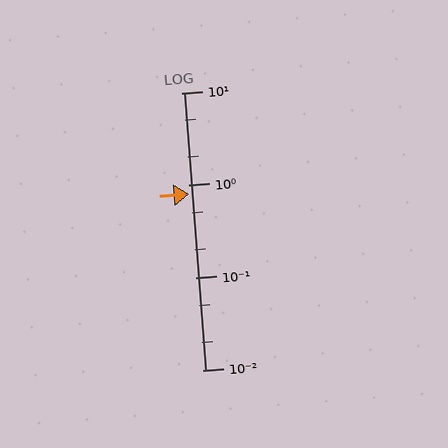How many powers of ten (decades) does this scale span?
The scale spans 3 decades, from 0.01 to 10.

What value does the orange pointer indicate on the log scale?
The pointer indicates approximately 0.8.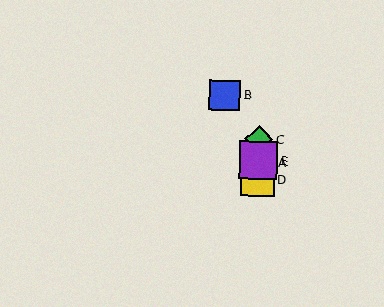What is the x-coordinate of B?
Object B is at x≈225.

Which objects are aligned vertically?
Objects A, C, D, E are aligned vertically.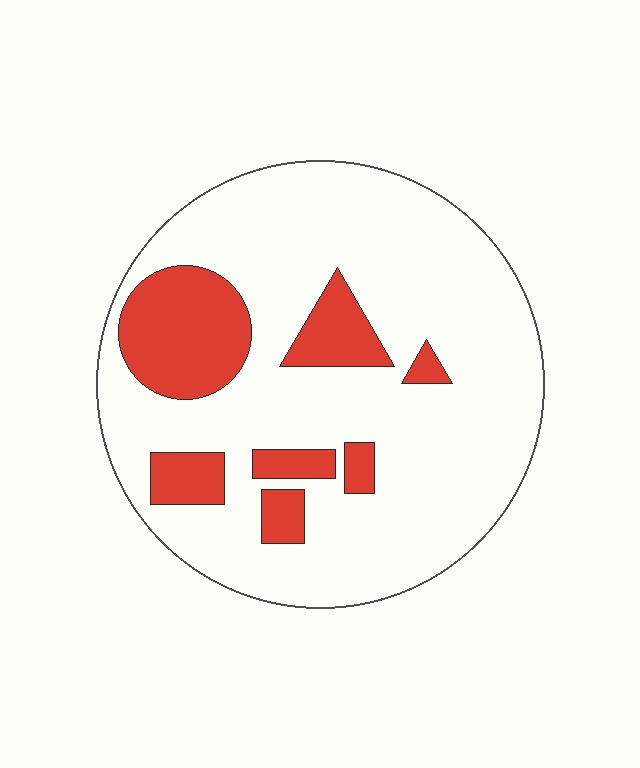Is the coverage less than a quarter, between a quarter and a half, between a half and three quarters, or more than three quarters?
Less than a quarter.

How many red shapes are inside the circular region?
7.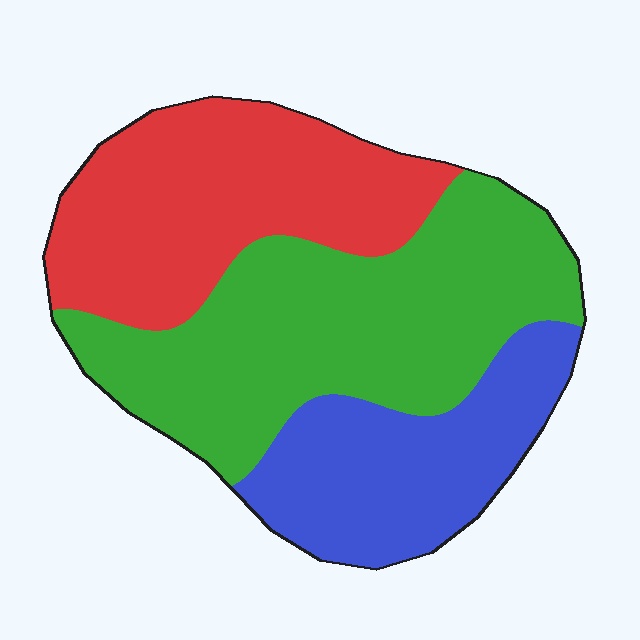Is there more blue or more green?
Green.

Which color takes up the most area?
Green, at roughly 45%.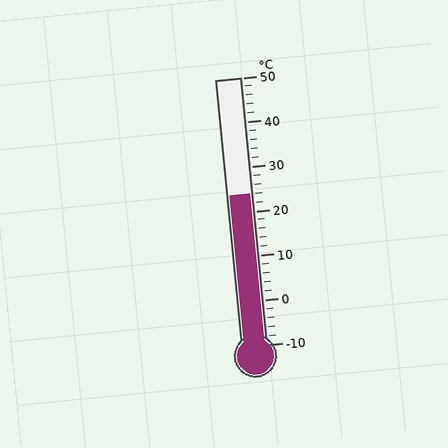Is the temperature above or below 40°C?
The temperature is below 40°C.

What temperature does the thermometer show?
The thermometer shows approximately 24°C.